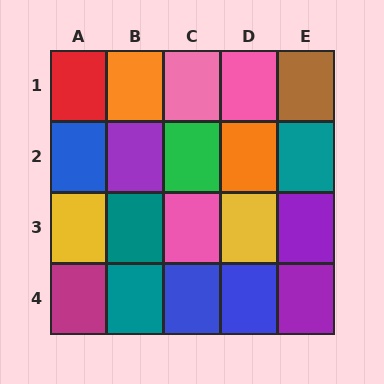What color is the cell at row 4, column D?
Blue.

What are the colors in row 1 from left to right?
Red, orange, pink, pink, brown.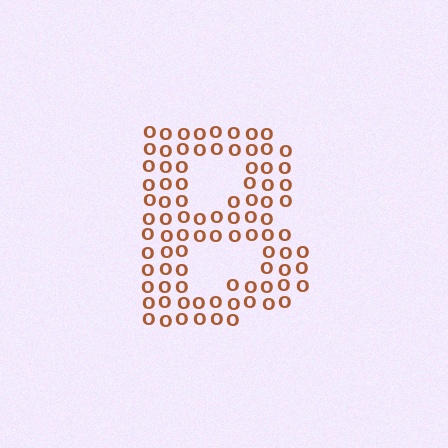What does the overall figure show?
The overall figure shows the letter B.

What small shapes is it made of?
It is made of small letter O's.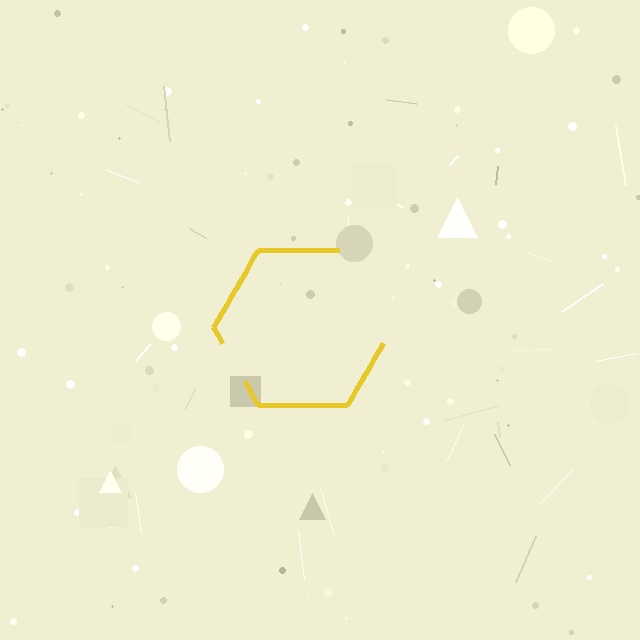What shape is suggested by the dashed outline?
The dashed outline suggests a hexagon.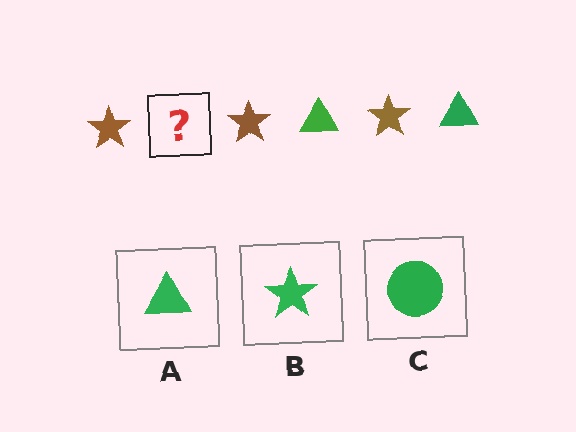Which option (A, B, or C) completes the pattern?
A.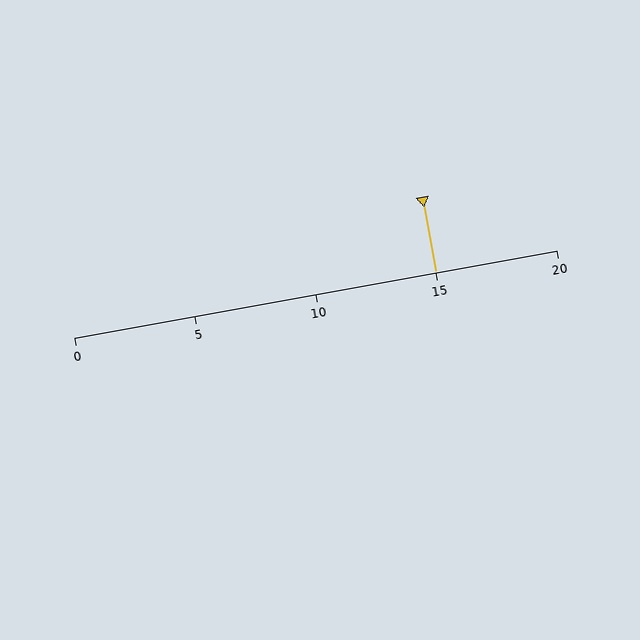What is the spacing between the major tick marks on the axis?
The major ticks are spaced 5 apart.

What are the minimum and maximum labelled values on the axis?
The axis runs from 0 to 20.